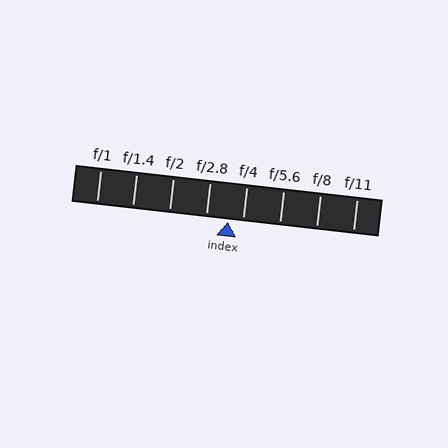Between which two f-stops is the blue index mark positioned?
The index mark is between f/2.8 and f/4.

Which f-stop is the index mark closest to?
The index mark is closest to f/4.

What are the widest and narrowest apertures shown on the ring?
The widest aperture shown is f/1 and the narrowest is f/11.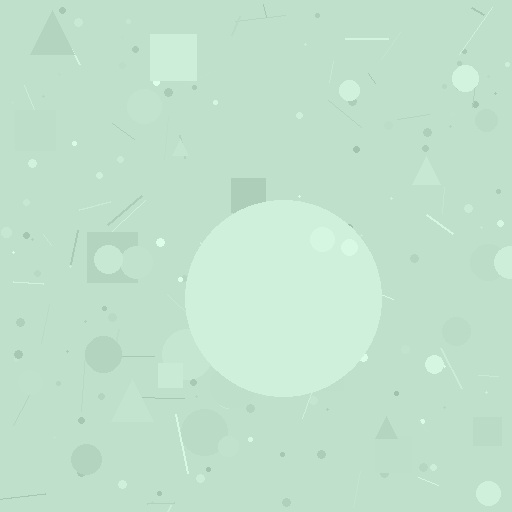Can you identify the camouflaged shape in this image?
The camouflaged shape is a circle.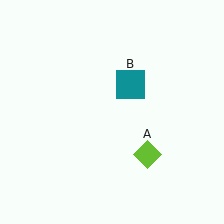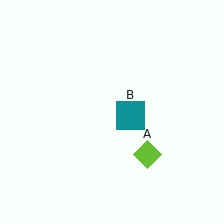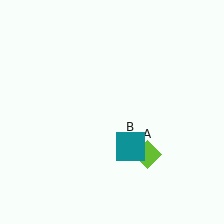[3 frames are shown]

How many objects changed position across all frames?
1 object changed position: teal square (object B).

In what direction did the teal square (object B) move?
The teal square (object B) moved down.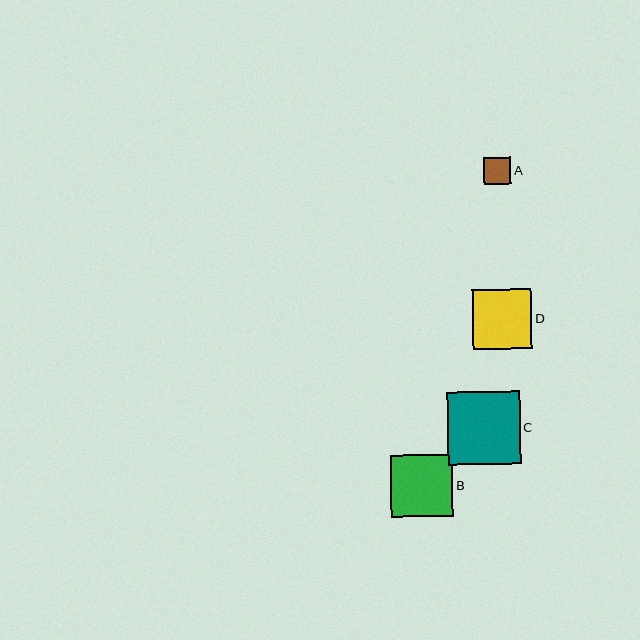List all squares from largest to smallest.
From largest to smallest: C, B, D, A.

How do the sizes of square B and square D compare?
Square B and square D are approximately the same size.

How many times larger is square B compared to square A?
Square B is approximately 2.2 times the size of square A.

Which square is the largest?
Square C is the largest with a size of approximately 73 pixels.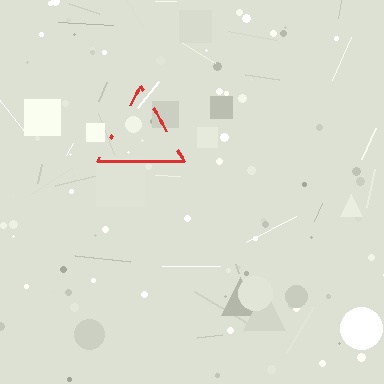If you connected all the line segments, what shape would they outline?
They would outline a triangle.